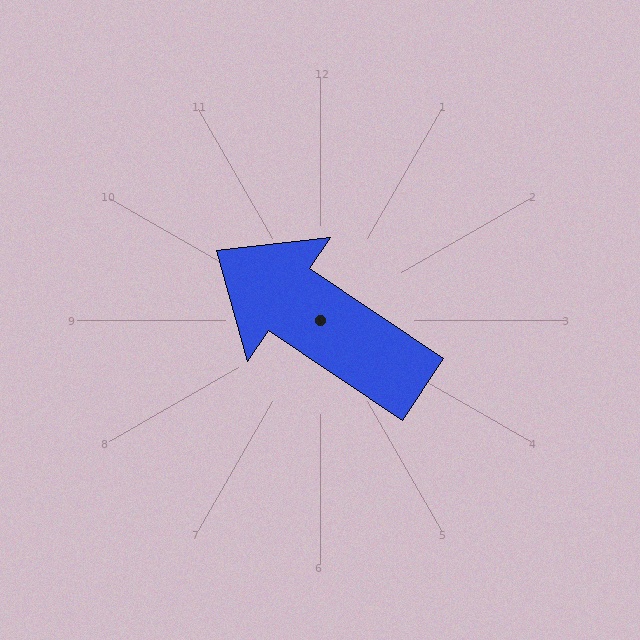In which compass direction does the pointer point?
Northwest.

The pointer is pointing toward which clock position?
Roughly 10 o'clock.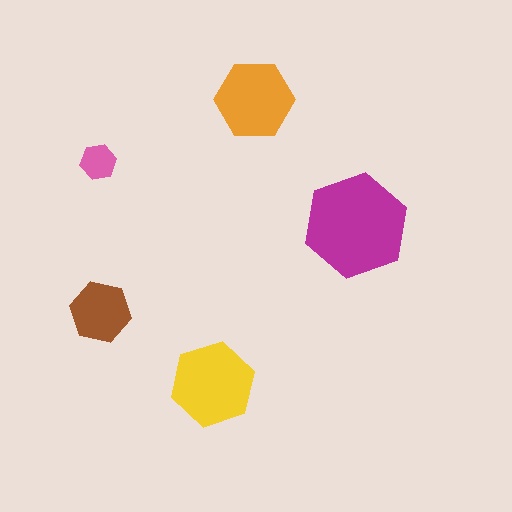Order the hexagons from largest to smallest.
the magenta one, the yellow one, the orange one, the brown one, the pink one.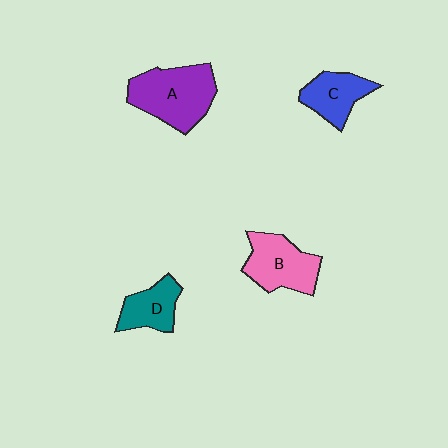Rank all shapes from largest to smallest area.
From largest to smallest: A (purple), B (pink), C (blue), D (teal).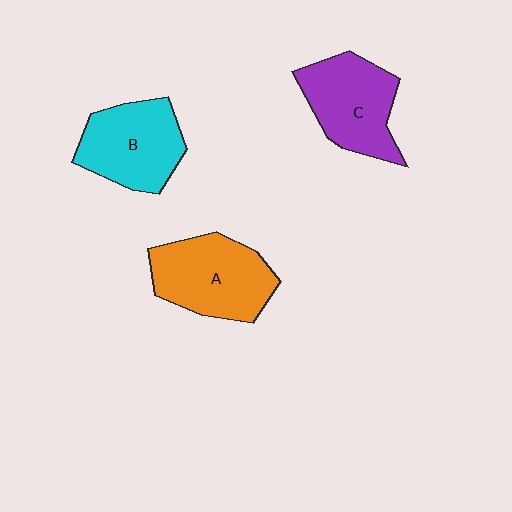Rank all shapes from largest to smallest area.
From largest to smallest: A (orange), C (purple), B (cyan).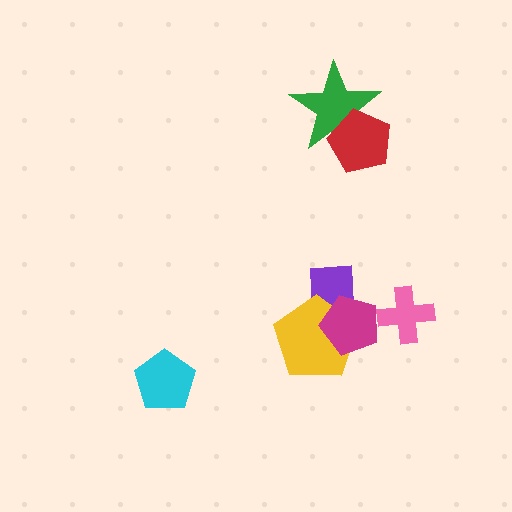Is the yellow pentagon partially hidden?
Yes, it is partially covered by another shape.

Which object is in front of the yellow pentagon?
The magenta pentagon is in front of the yellow pentagon.